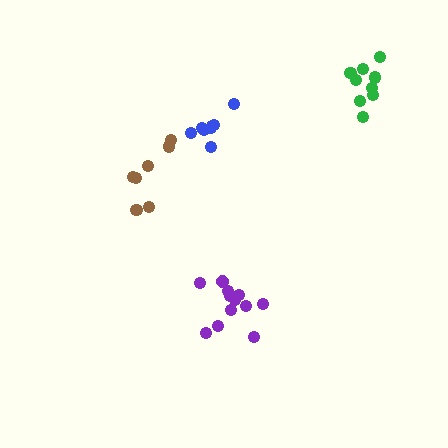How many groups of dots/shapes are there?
There are 4 groups.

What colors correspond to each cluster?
The clusters are colored: green, purple, blue, brown.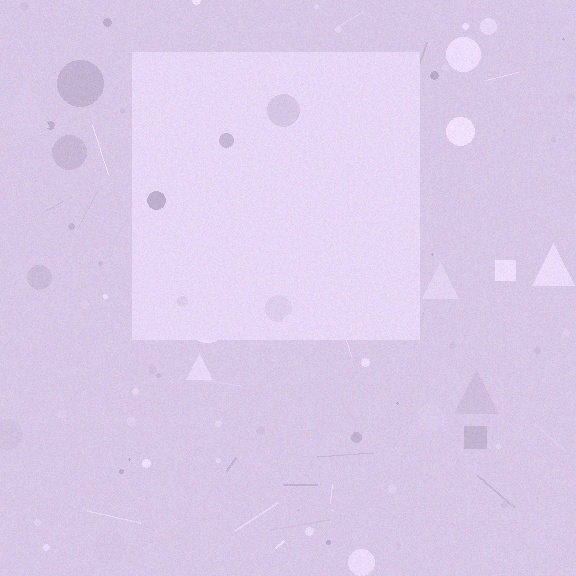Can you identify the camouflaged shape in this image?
The camouflaged shape is a square.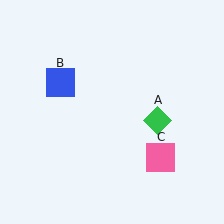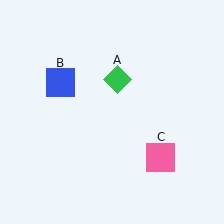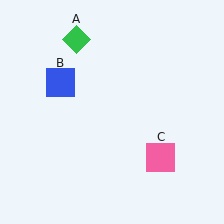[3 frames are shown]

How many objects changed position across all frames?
1 object changed position: green diamond (object A).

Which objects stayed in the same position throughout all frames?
Blue square (object B) and pink square (object C) remained stationary.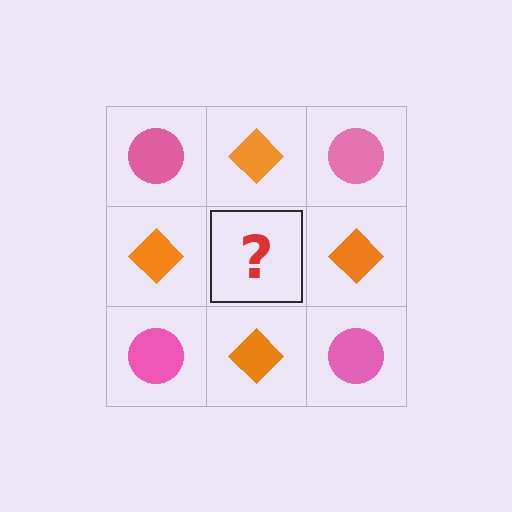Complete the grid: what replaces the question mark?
The question mark should be replaced with a pink circle.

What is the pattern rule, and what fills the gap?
The rule is that it alternates pink circle and orange diamond in a checkerboard pattern. The gap should be filled with a pink circle.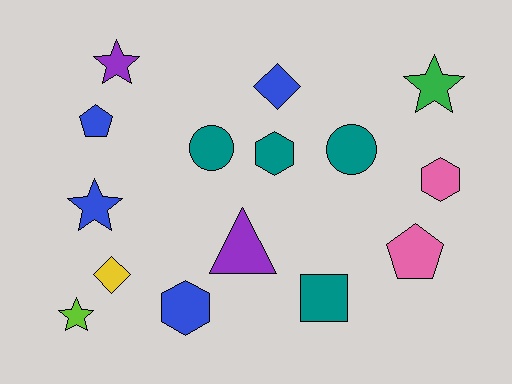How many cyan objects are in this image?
There are no cyan objects.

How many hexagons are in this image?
There are 3 hexagons.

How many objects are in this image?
There are 15 objects.